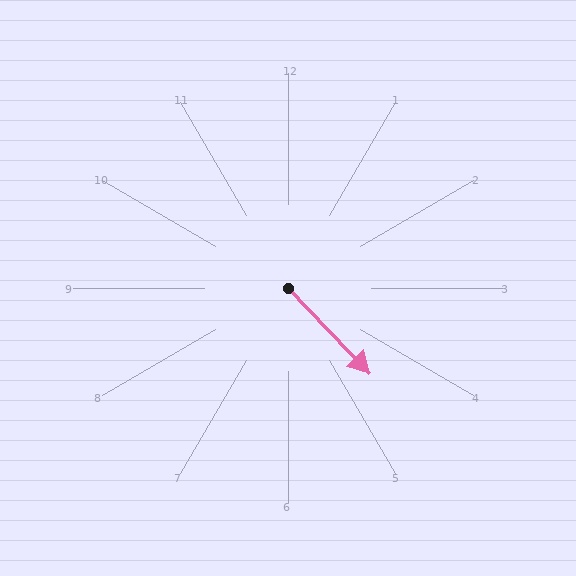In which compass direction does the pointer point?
Southeast.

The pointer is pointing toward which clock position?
Roughly 5 o'clock.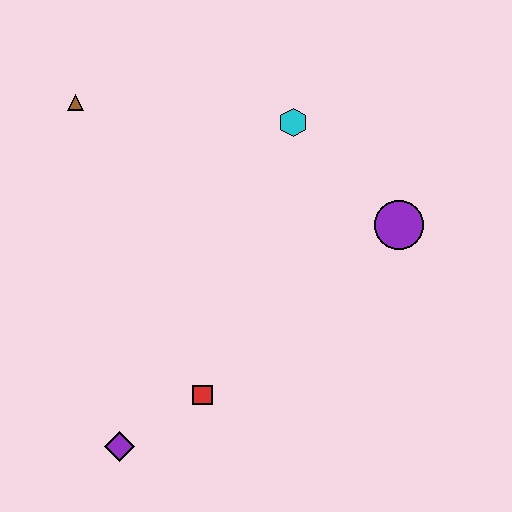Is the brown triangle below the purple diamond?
No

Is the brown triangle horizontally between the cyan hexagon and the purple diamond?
No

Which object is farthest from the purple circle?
The purple diamond is farthest from the purple circle.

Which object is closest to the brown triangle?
The cyan hexagon is closest to the brown triangle.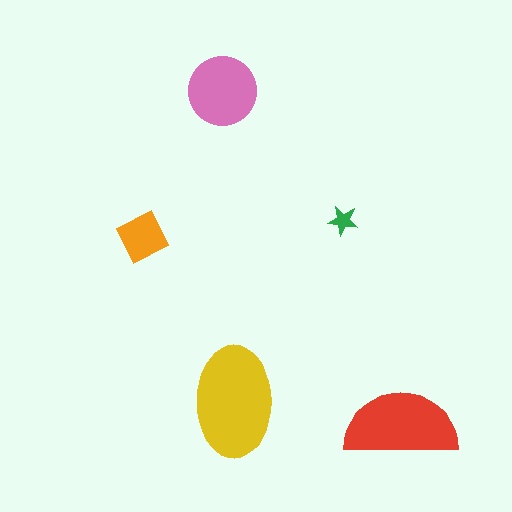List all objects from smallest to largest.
The green star, the orange square, the pink circle, the red semicircle, the yellow ellipse.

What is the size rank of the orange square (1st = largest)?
4th.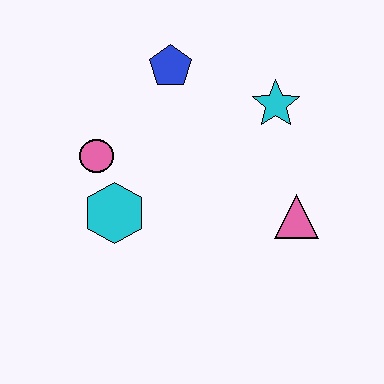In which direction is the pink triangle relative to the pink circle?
The pink triangle is to the right of the pink circle.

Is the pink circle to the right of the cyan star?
No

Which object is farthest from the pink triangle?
The pink circle is farthest from the pink triangle.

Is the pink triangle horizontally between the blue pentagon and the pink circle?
No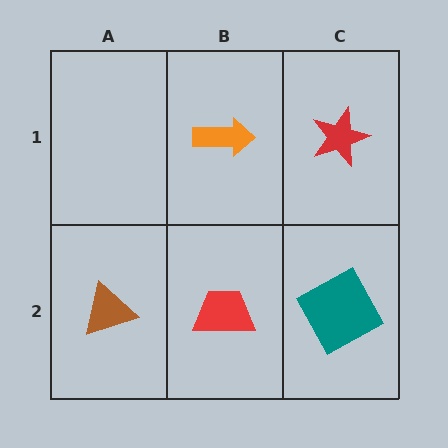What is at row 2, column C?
A teal square.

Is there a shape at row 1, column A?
No, that cell is empty.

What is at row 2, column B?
A red trapezoid.